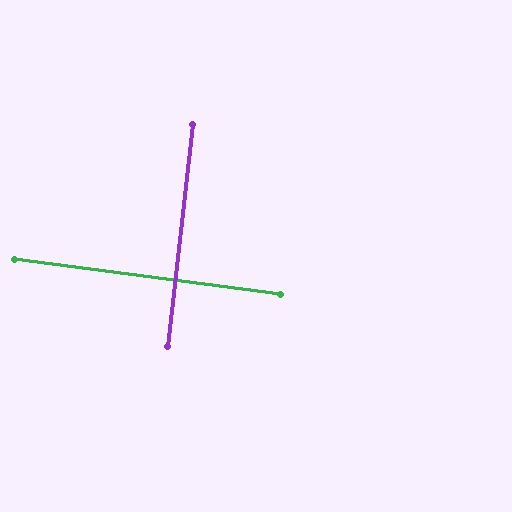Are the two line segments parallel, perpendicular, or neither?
Perpendicular — they meet at approximately 89°.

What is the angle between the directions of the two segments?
Approximately 89 degrees.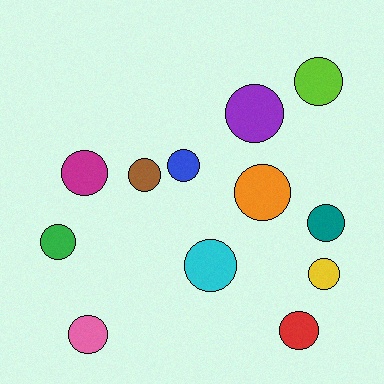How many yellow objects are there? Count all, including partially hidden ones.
There is 1 yellow object.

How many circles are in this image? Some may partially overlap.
There are 12 circles.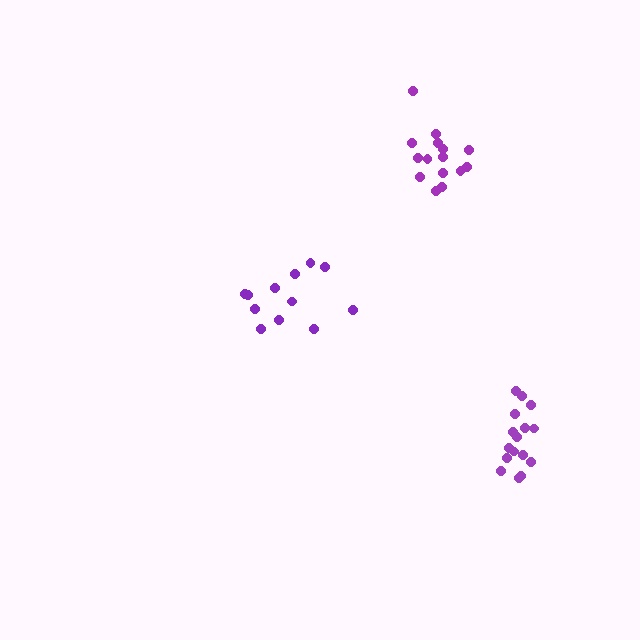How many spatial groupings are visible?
There are 3 spatial groupings.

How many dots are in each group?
Group 1: 16 dots, Group 2: 12 dots, Group 3: 15 dots (43 total).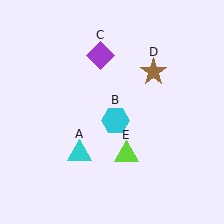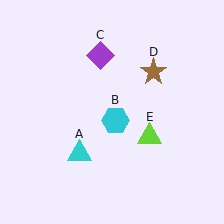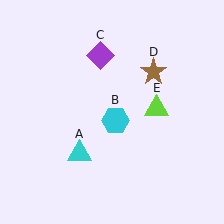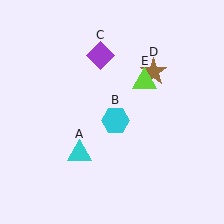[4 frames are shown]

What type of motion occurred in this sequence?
The lime triangle (object E) rotated counterclockwise around the center of the scene.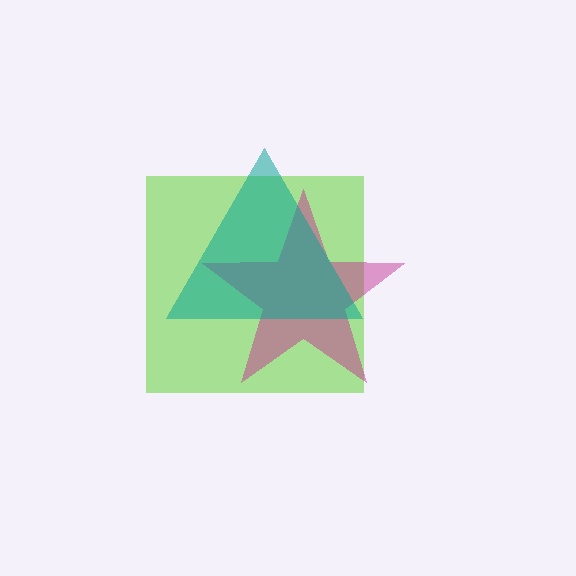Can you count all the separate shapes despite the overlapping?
Yes, there are 3 separate shapes.